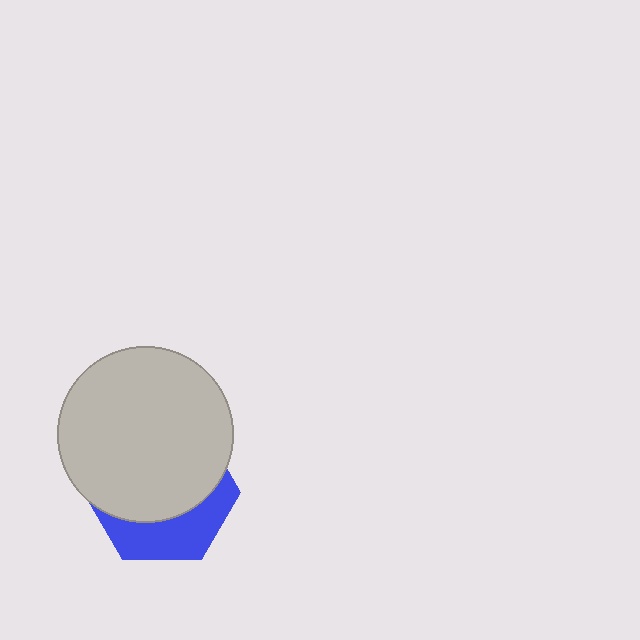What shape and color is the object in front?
The object in front is a light gray circle.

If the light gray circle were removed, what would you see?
You would see the complete blue hexagon.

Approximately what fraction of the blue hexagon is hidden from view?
Roughly 66% of the blue hexagon is hidden behind the light gray circle.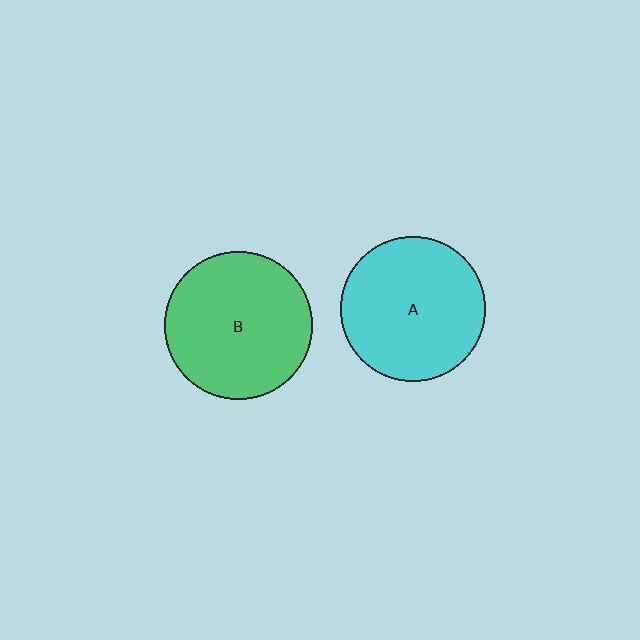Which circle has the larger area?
Circle B (green).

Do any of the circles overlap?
No, none of the circles overlap.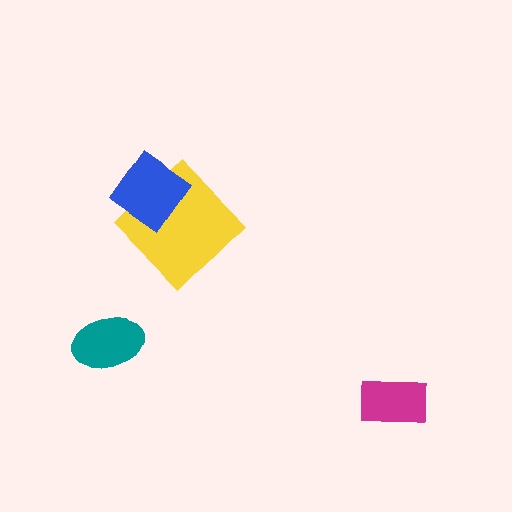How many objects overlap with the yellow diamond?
1 object overlaps with the yellow diamond.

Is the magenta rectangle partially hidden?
No, no other shape covers it.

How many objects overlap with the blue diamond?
1 object overlaps with the blue diamond.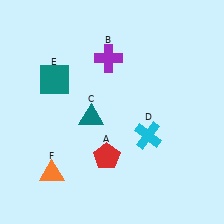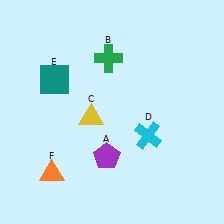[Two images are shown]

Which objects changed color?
A changed from red to purple. B changed from purple to green. C changed from teal to yellow.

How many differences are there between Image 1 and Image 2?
There are 3 differences between the two images.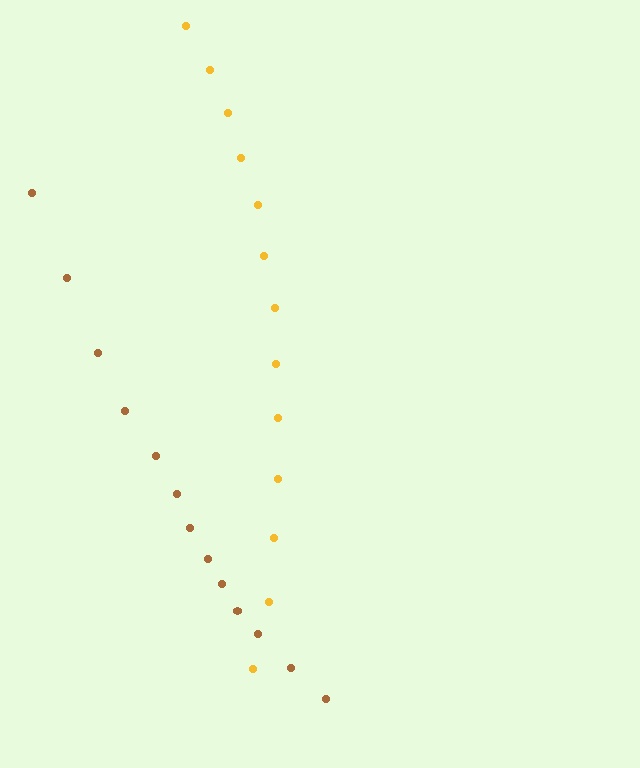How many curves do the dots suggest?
There are 2 distinct paths.